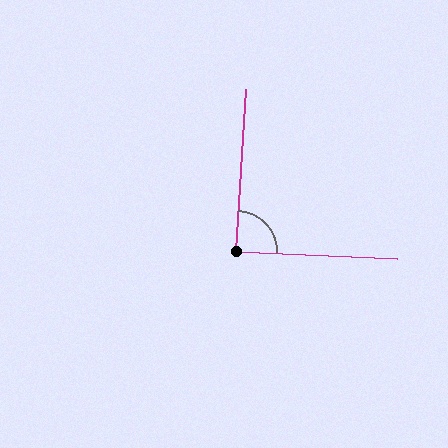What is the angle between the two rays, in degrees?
Approximately 89 degrees.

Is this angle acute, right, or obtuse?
It is approximately a right angle.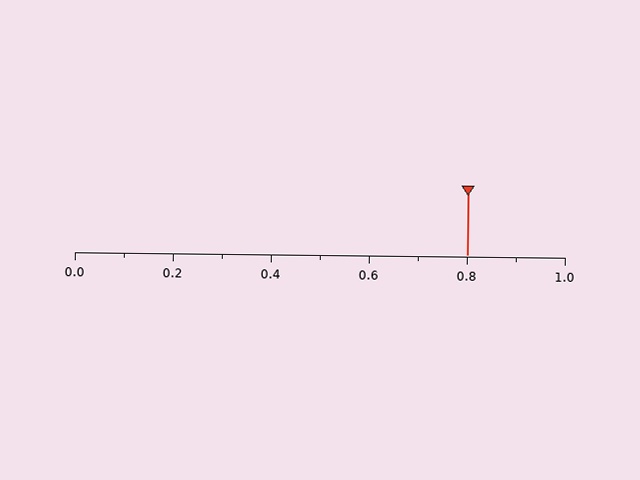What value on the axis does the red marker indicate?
The marker indicates approximately 0.8.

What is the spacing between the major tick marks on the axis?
The major ticks are spaced 0.2 apart.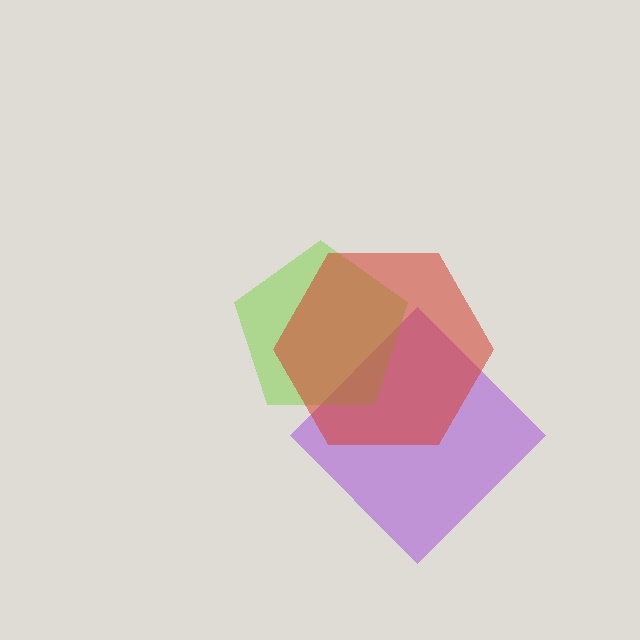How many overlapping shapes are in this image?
There are 3 overlapping shapes in the image.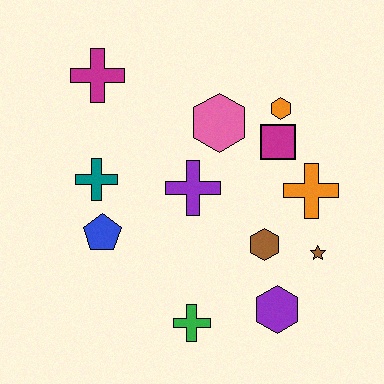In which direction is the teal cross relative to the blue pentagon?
The teal cross is above the blue pentagon.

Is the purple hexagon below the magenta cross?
Yes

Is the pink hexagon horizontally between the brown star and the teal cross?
Yes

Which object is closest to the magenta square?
The orange hexagon is closest to the magenta square.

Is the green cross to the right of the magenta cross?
Yes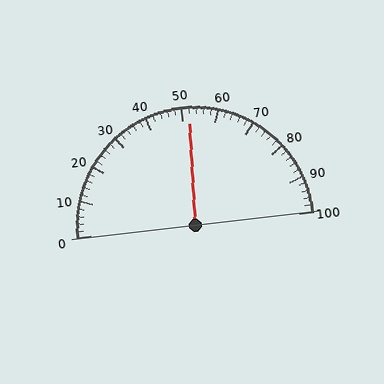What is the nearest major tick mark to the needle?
The nearest major tick mark is 50.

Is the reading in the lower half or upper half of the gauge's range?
The reading is in the upper half of the range (0 to 100).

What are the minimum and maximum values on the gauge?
The gauge ranges from 0 to 100.